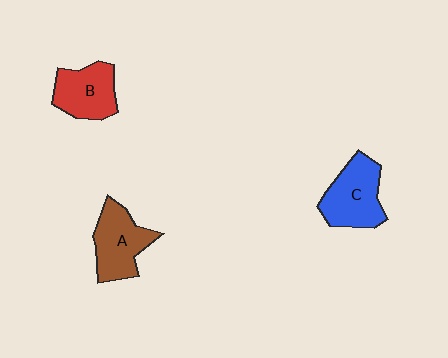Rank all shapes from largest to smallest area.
From largest to smallest: C (blue), A (brown), B (red).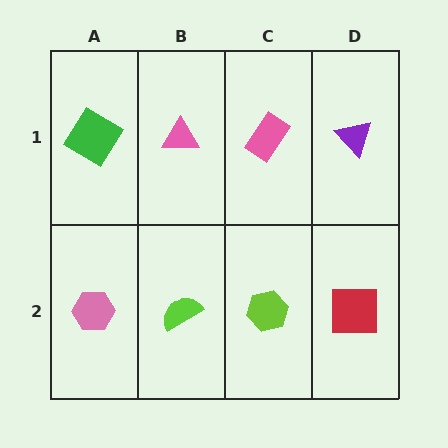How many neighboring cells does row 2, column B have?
3.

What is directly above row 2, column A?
A green diamond.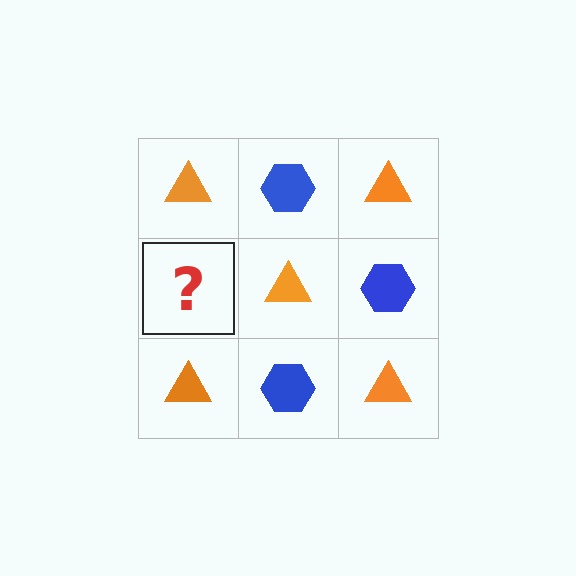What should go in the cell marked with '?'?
The missing cell should contain a blue hexagon.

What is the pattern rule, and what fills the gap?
The rule is that it alternates orange triangle and blue hexagon in a checkerboard pattern. The gap should be filled with a blue hexagon.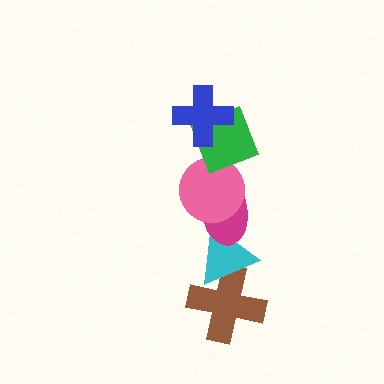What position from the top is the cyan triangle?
The cyan triangle is 5th from the top.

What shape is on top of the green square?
The blue cross is on top of the green square.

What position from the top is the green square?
The green square is 2nd from the top.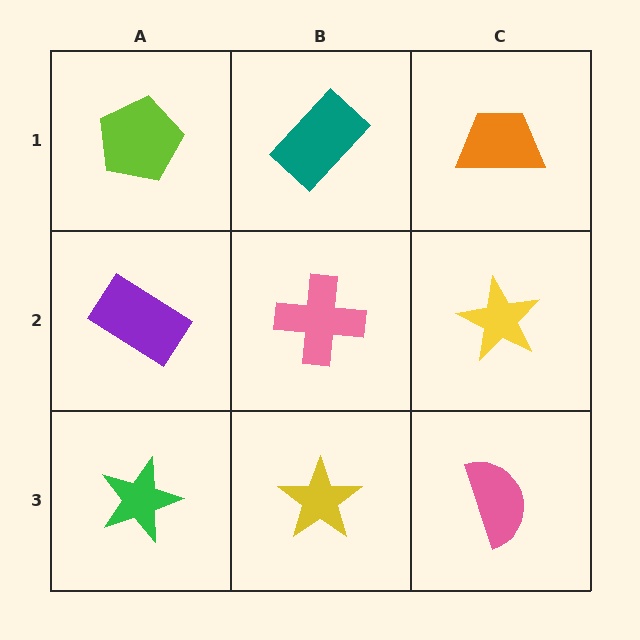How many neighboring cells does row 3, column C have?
2.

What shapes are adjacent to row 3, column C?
A yellow star (row 2, column C), a yellow star (row 3, column B).